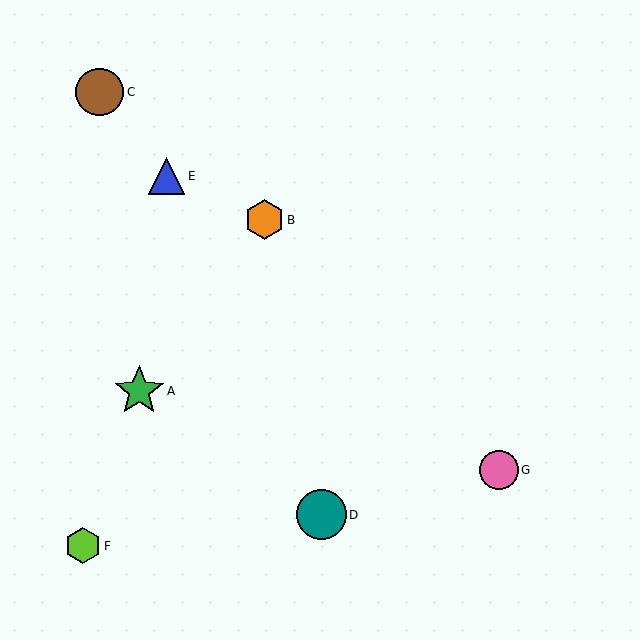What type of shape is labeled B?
Shape B is an orange hexagon.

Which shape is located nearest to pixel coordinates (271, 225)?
The orange hexagon (labeled B) at (265, 220) is nearest to that location.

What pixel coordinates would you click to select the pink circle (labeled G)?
Click at (499, 470) to select the pink circle G.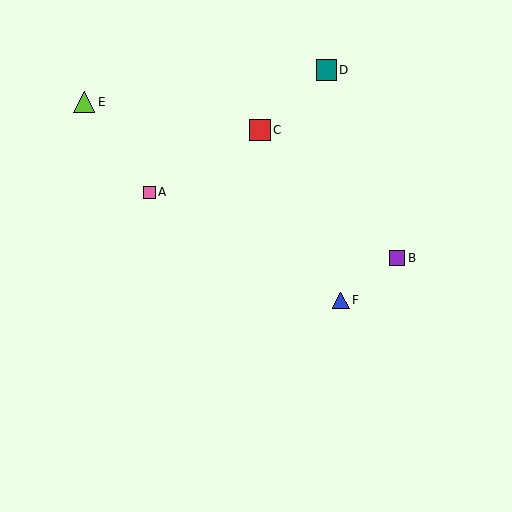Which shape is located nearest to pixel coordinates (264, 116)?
The red square (labeled C) at (260, 130) is nearest to that location.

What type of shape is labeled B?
Shape B is a purple square.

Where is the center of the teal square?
The center of the teal square is at (326, 70).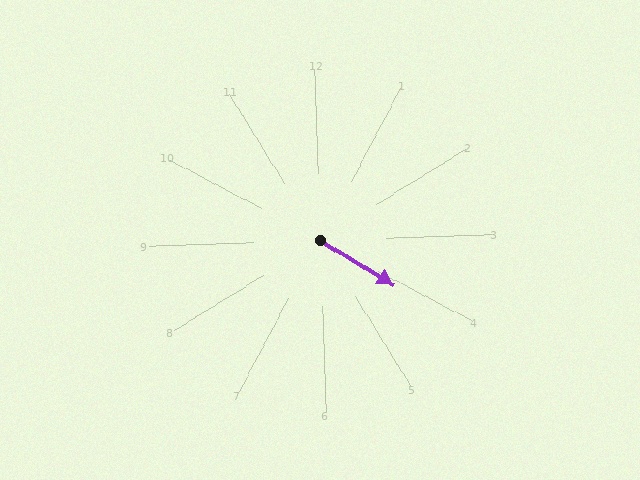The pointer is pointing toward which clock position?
Roughly 4 o'clock.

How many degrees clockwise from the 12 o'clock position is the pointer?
Approximately 123 degrees.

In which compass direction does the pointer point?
Southeast.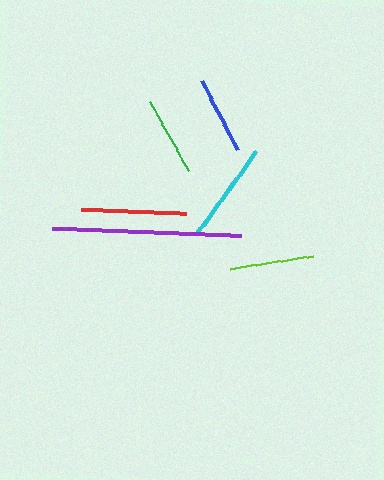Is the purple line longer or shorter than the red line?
The purple line is longer than the red line.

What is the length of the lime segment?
The lime segment is approximately 85 pixels long.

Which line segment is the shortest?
The blue line is the shortest at approximately 77 pixels.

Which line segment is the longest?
The purple line is the longest at approximately 189 pixels.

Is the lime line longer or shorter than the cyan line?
The cyan line is longer than the lime line.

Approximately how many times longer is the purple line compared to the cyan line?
The purple line is approximately 1.9 times the length of the cyan line.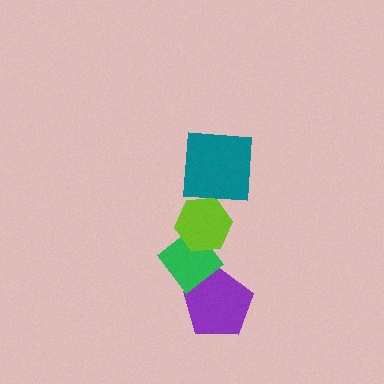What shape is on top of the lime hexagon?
The teal square is on top of the lime hexagon.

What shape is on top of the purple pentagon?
The green diamond is on top of the purple pentagon.